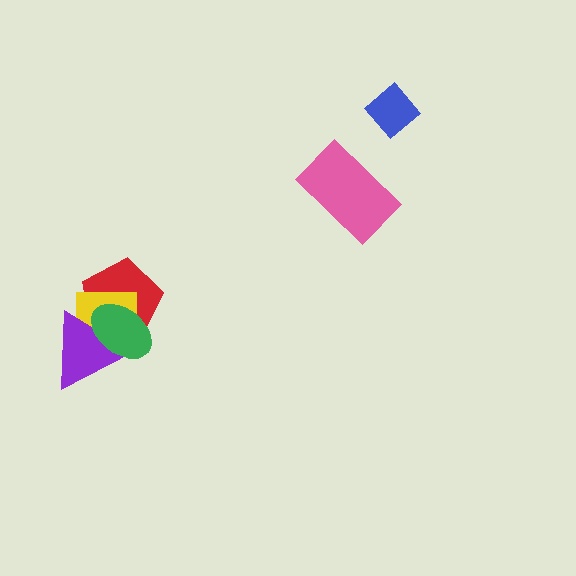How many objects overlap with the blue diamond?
0 objects overlap with the blue diamond.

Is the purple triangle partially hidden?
Yes, it is partially covered by another shape.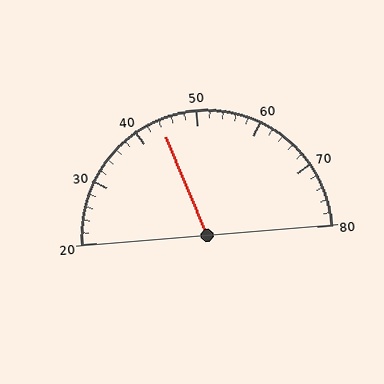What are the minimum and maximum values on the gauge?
The gauge ranges from 20 to 80.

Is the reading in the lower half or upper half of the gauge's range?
The reading is in the lower half of the range (20 to 80).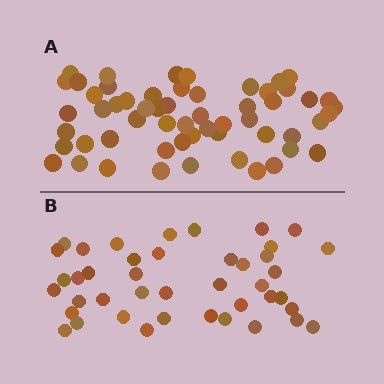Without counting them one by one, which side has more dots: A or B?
Region A (the top region) has more dots.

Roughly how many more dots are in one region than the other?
Region A has approximately 15 more dots than region B.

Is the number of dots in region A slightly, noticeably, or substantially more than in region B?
Region A has noticeably more, but not dramatically so. The ratio is roughly 1.4 to 1.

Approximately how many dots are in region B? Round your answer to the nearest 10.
About 40 dots. (The exact count is 42, which rounds to 40.)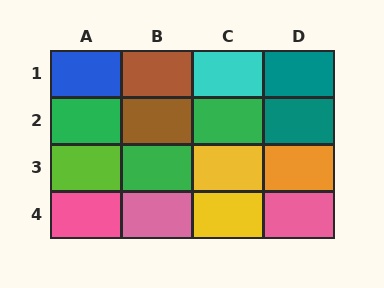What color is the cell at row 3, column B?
Green.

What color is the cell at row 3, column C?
Yellow.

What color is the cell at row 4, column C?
Yellow.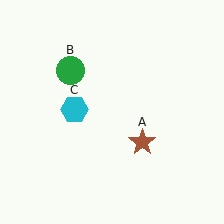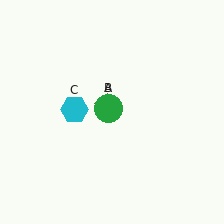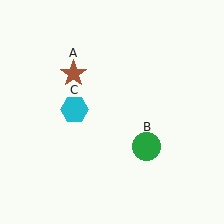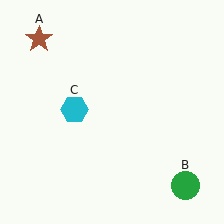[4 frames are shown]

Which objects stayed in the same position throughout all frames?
Cyan hexagon (object C) remained stationary.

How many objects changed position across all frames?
2 objects changed position: brown star (object A), green circle (object B).